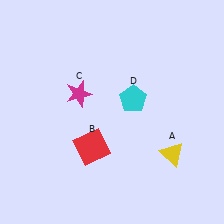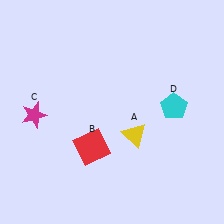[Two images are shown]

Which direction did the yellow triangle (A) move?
The yellow triangle (A) moved left.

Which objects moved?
The objects that moved are: the yellow triangle (A), the magenta star (C), the cyan pentagon (D).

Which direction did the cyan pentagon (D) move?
The cyan pentagon (D) moved right.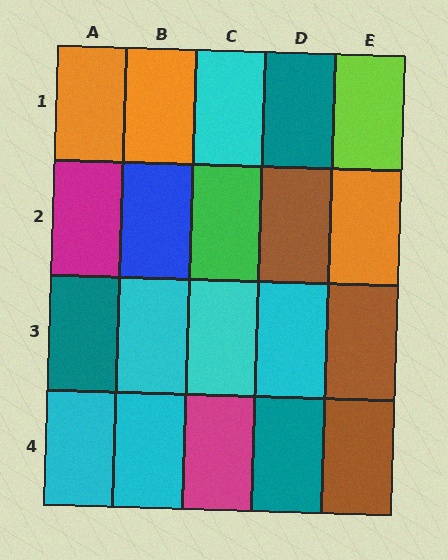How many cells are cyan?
6 cells are cyan.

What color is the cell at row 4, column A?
Cyan.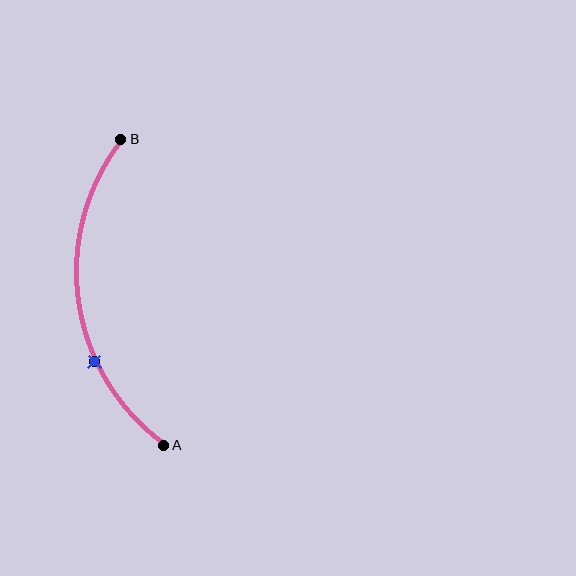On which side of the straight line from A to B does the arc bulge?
The arc bulges to the left of the straight line connecting A and B.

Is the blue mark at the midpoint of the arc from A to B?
No. The blue mark lies on the arc but is closer to endpoint A. The arc midpoint would be at the point on the curve equidistant along the arc from both A and B.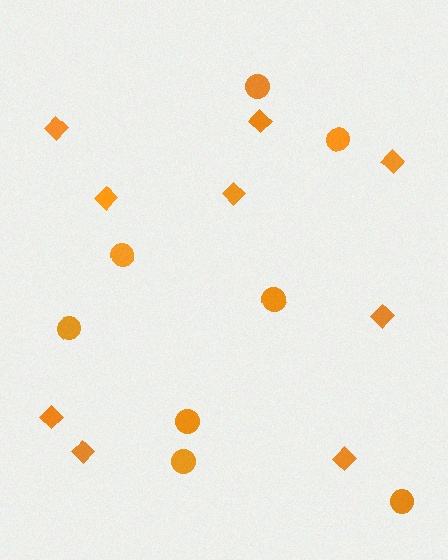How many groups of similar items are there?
There are 2 groups: one group of circles (8) and one group of diamonds (9).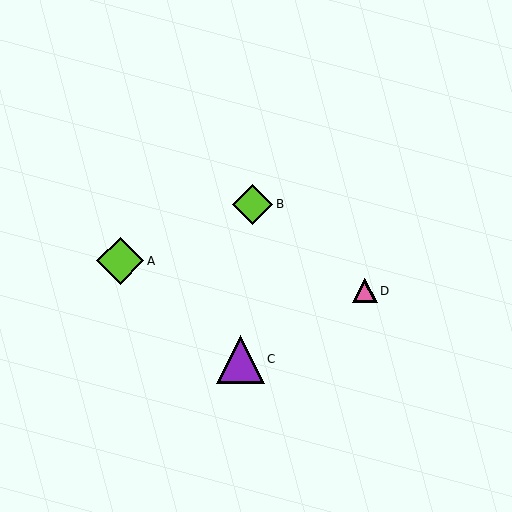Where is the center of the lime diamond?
The center of the lime diamond is at (120, 261).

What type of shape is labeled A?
Shape A is a lime diamond.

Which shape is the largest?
The purple triangle (labeled C) is the largest.